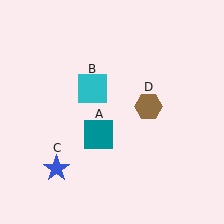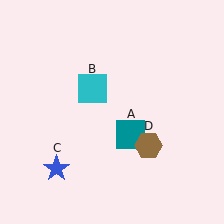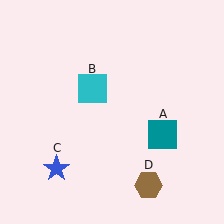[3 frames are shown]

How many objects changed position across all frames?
2 objects changed position: teal square (object A), brown hexagon (object D).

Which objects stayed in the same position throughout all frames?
Cyan square (object B) and blue star (object C) remained stationary.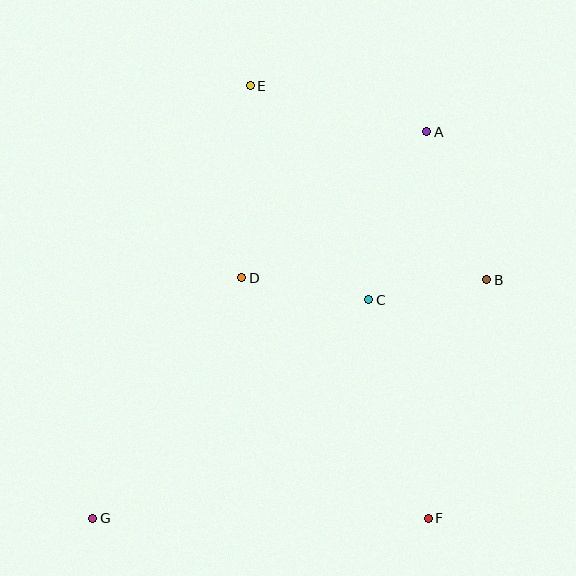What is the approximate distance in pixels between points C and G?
The distance between C and G is approximately 352 pixels.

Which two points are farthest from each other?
Points A and G are farthest from each other.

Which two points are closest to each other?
Points B and C are closest to each other.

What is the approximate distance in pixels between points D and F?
The distance between D and F is approximately 304 pixels.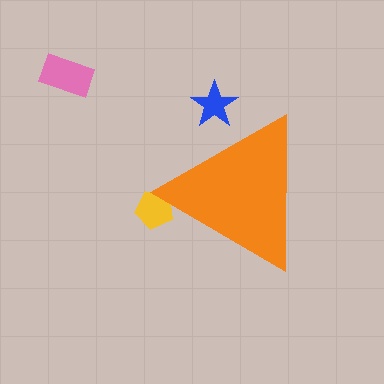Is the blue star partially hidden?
Yes, the blue star is partially hidden behind the orange triangle.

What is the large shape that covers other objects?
An orange triangle.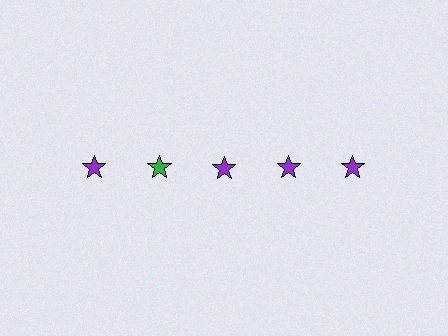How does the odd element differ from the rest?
It has a different color: green instead of purple.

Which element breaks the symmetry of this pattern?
The green star in the top row, second from left column breaks the symmetry. All other shapes are purple stars.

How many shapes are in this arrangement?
There are 5 shapes arranged in a grid pattern.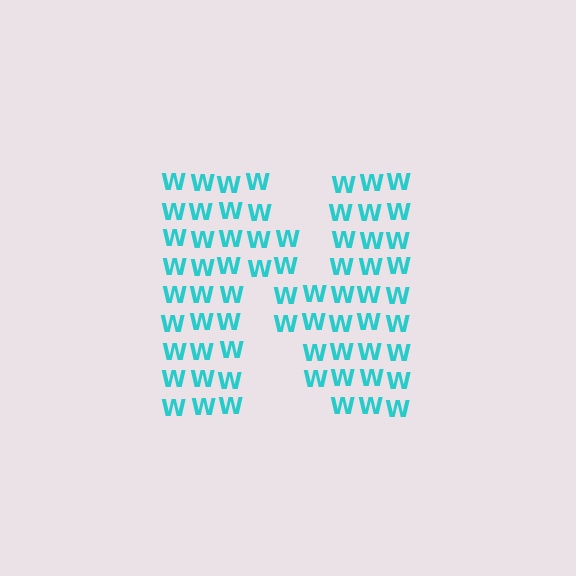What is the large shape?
The large shape is the letter N.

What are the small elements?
The small elements are letter W's.